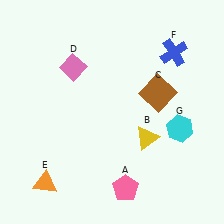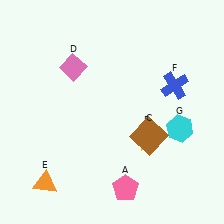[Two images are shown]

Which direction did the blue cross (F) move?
The blue cross (F) moved down.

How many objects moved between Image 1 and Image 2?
2 objects moved between the two images.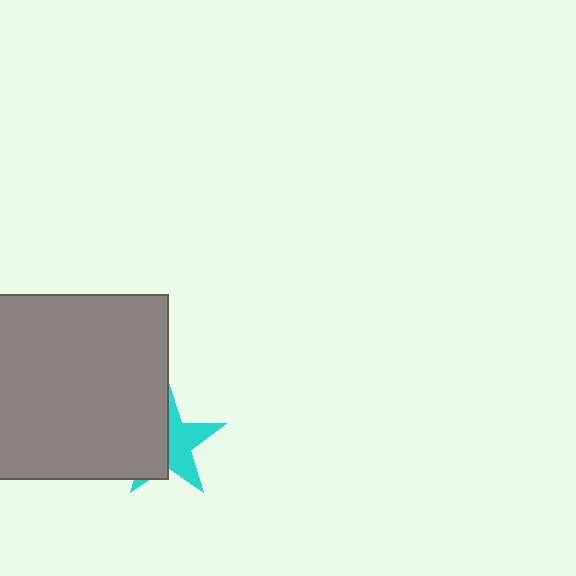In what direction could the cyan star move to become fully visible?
The cyan star could move right. That would shift it out from behind the gray rectangle entirely.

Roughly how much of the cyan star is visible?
About half of it is visible (roughly 48%).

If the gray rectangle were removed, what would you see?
You would see the complete cyan star.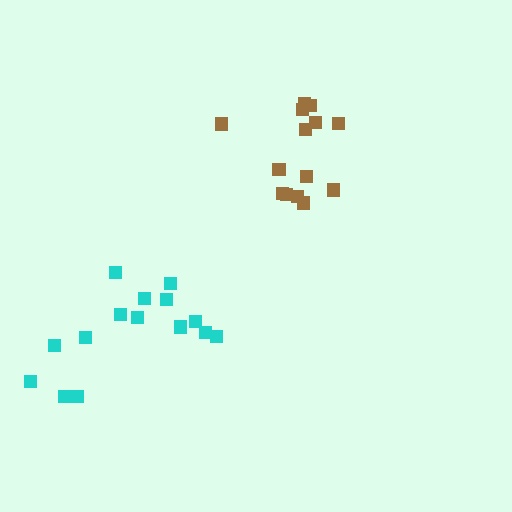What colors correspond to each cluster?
The clusters are colored: brown, cyan.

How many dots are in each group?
Group 1: 14 dots, Group 2: 15 dots (29 total).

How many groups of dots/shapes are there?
There are 2 groups.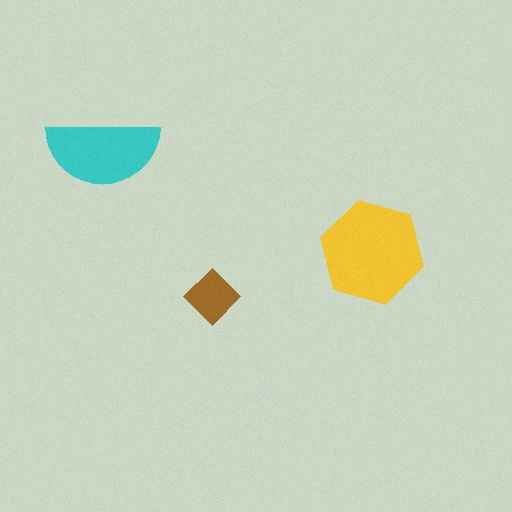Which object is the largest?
The yellow hexagon.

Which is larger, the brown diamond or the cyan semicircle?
The cyan semicircle.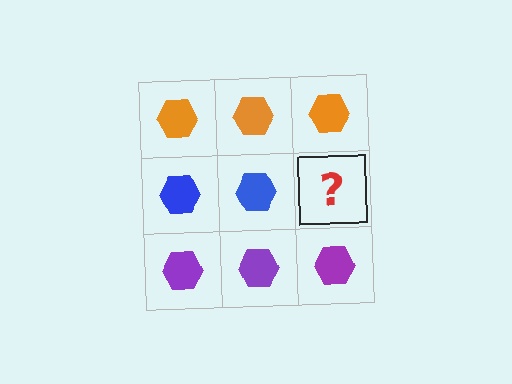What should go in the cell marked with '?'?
The missing cell should contain a blue hexagon.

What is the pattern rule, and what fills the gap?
The rule is that each row has a consistent color. The gap should be filled with a blue hexagon.